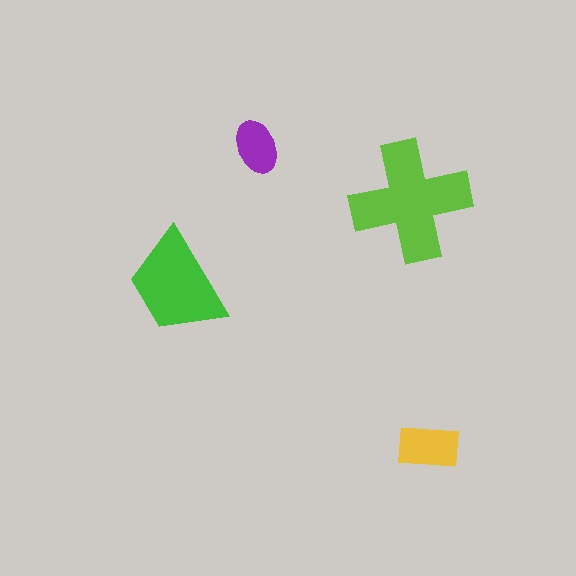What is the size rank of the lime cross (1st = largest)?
1st.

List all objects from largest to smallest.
The lime cross, the green trapezoid, the yellow rectangle, the purple ellipse.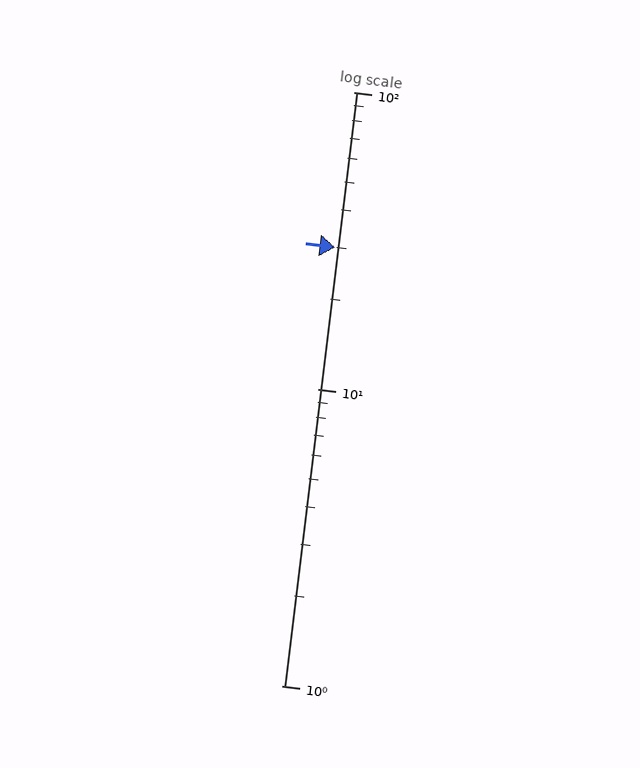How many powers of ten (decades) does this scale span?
The scale spans 2 decades, from 1 to 100.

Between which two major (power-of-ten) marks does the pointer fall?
The pointer is between 10 and 100.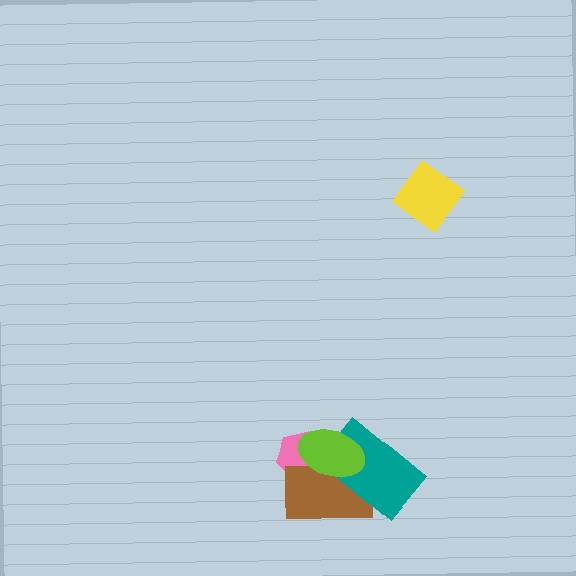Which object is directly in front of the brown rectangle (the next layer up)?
The teal rectangle is directly in front of the brown rectangle.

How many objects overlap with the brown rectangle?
3 objects overlap with the brown rectangle.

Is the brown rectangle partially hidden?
Yes, it is partially covered by another shape.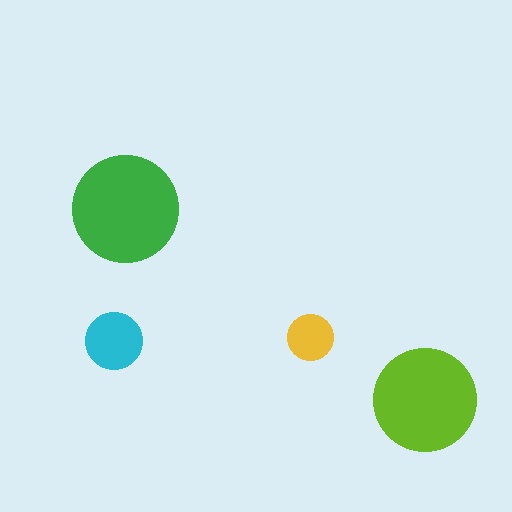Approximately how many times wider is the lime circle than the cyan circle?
About 2 times wider.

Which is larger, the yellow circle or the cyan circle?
The cyan one.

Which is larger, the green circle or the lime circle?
The green one.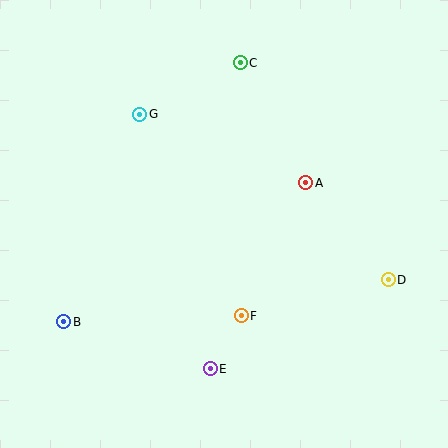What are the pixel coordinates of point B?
Point B is at (64, 322).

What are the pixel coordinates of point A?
Point A is at (306, 183).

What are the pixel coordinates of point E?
Point E is at (210, 369).